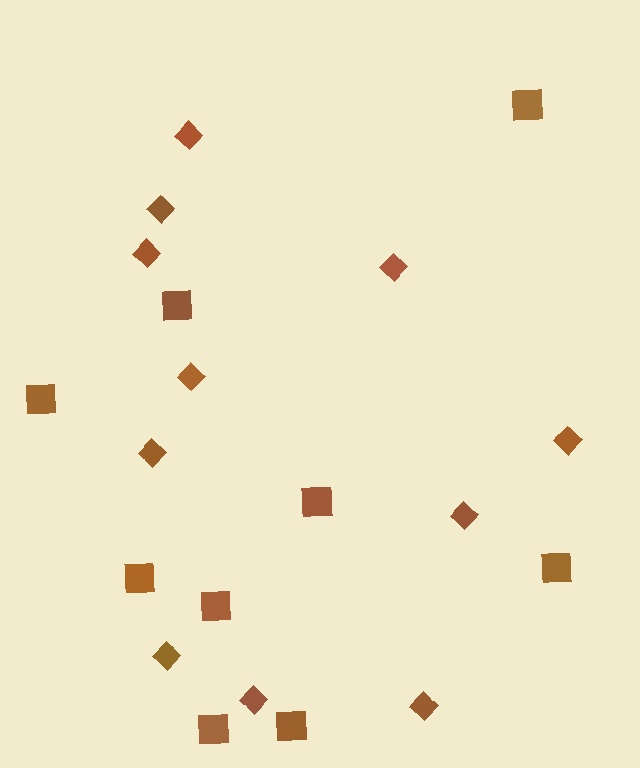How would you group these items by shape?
There are 2 groups: one group of diamonds (11) and one group of squares (9).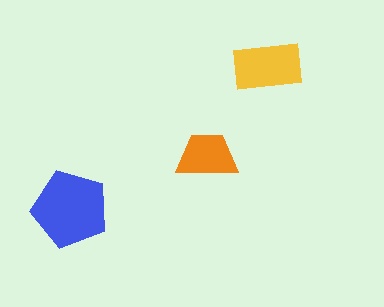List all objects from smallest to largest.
The orange trapezoid, the yellow rectangle, the blue pentagon.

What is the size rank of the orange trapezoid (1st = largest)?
3rd.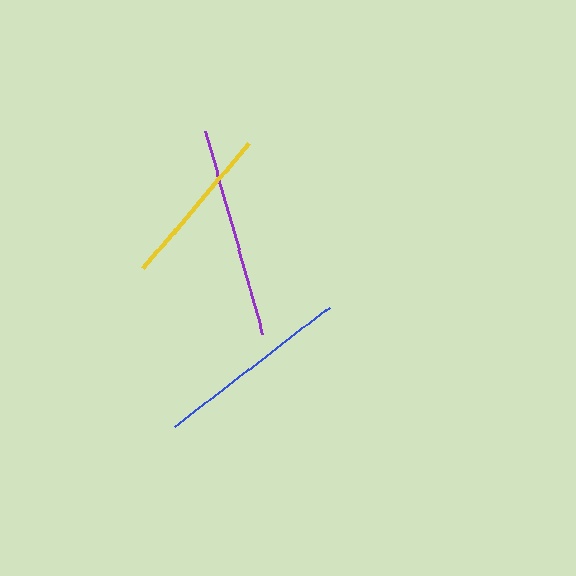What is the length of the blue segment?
The blue segment is approximately 196 pixels long.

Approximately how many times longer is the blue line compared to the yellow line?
The blue line is approximately 1.2 times the length of the yellow line.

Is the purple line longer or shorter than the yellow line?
The purple line is longer than the yellow line.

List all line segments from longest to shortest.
From longest to shortest: purple, blue, yellow.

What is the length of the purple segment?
The purple segment is approximately 211 pixels long.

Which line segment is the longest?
The purple line is the longest at approximately 211 pixels.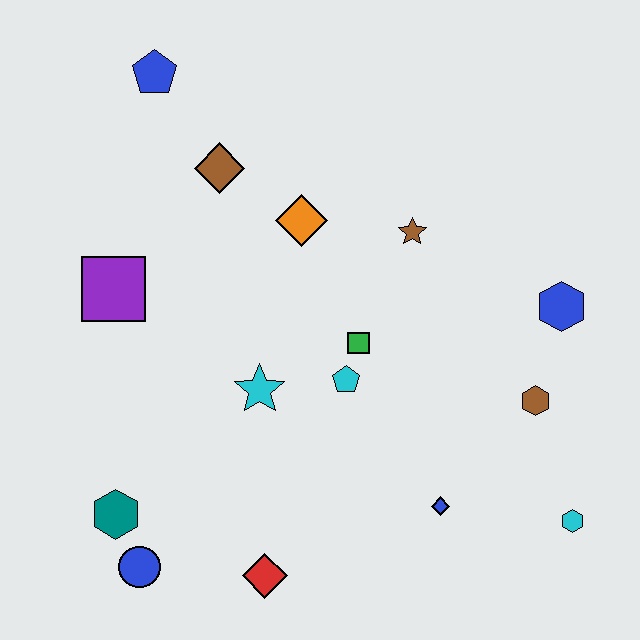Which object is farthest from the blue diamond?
The blue pentagon is farthest from the blue diamond.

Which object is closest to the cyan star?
The cyan pentagon is closest to the cyan star.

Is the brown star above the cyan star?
Yes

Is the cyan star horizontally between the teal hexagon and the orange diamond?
Yes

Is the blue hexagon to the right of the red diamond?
Yes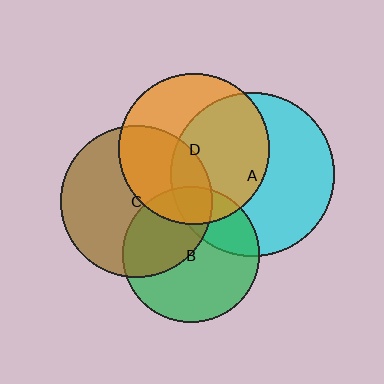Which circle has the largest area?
Circle A (cyan).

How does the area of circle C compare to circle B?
Approximately 1.2 times.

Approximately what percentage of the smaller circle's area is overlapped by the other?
Approximately 15%.